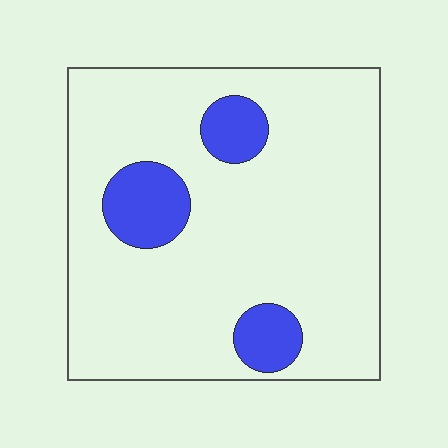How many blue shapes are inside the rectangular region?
3.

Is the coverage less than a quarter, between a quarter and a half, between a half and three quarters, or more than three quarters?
Less than a quarter.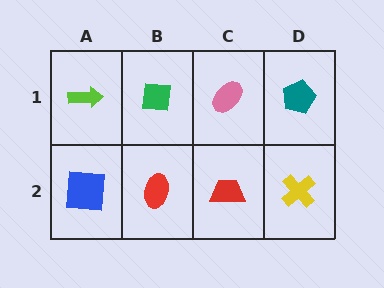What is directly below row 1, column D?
A yellow cross.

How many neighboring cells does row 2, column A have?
2.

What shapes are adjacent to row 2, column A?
A lime arrow (row 1, column A), a red ellipse (row 2, column B).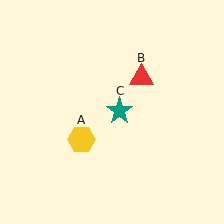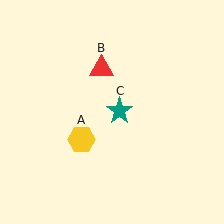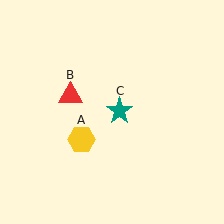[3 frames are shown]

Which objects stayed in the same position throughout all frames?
Yellow hexagon (object A) and teal star (object C) remained stationary.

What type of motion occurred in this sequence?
The red triangle (object B) rotated counterclockwise around the center of the scene.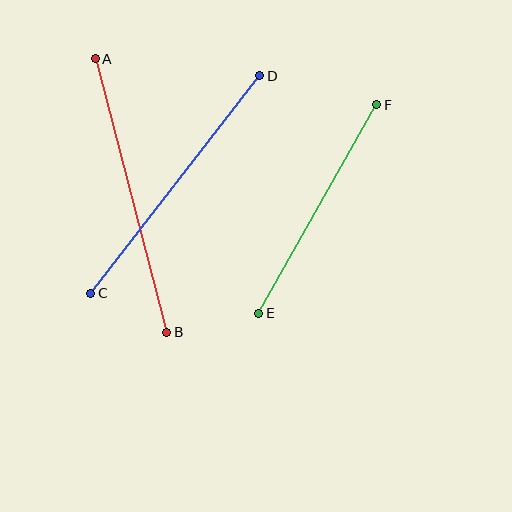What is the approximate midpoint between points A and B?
The midpoint is at approximately (131, 195) pixels.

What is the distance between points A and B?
The distance is approximately 283 pixels.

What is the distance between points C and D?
The distance is approximately 276 pixels.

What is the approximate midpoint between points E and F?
The midpoint is at approximately (318, 209) pixels.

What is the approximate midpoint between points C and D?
The midpoint is at approximately (175, 184) pixels.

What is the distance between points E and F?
The distance is approximately 240 pixels.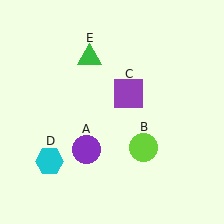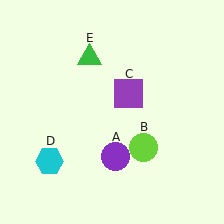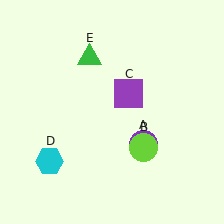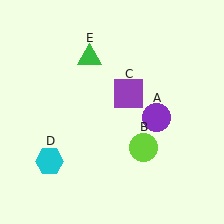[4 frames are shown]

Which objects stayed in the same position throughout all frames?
Lime circle (object B) and purple square (object C) and cyan hexagon (object D) and green triangle (object E) remained stationary.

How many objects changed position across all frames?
1 object changed position: purple circle (object A).